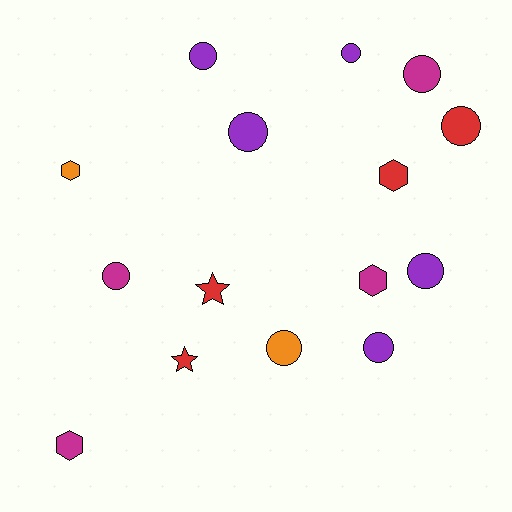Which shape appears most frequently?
Circle, with 9 objects.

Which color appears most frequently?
Purple, with 5 objects.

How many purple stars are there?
There are no purple stars.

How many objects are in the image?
There are 15 objects.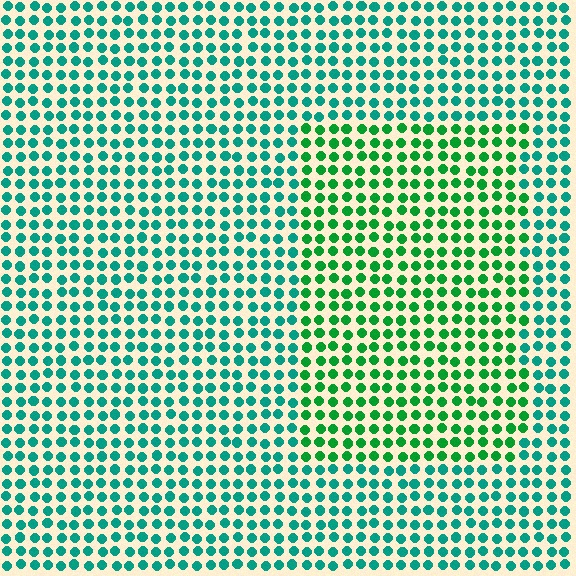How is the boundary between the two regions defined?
The boundary is defined purely by a slight shift in hue (about 35 degrees). Spacing, size, and orientation are identical on both sides.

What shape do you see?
I see a rectangle.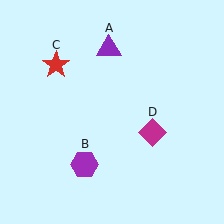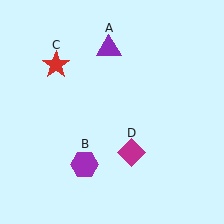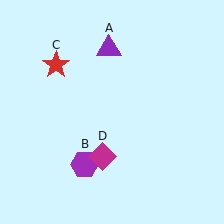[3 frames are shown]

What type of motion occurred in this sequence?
The magenta diamond (object D) rotated clockwise around the center of the scene.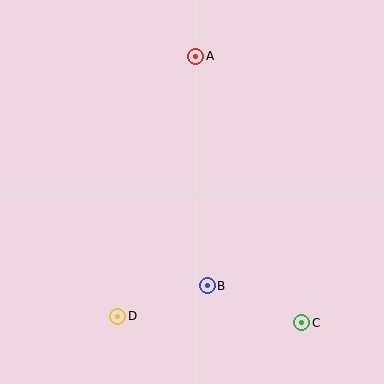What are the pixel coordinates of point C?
Point C is at (302, 323).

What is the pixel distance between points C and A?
The distance between C and A is 287 pixels.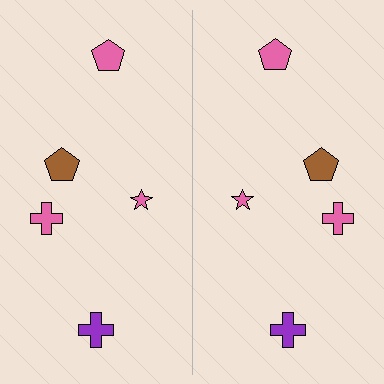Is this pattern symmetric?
Yes, this pattern has bilateral (reflection) symmetry.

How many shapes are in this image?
There are 10 shapes in this image.